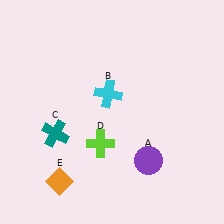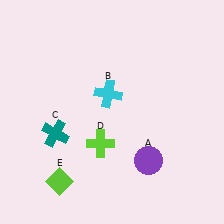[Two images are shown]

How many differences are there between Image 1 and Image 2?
There is 1 difference between the two images.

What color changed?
The diamond (E) changed from orange in Image 1 to lime in Image 2.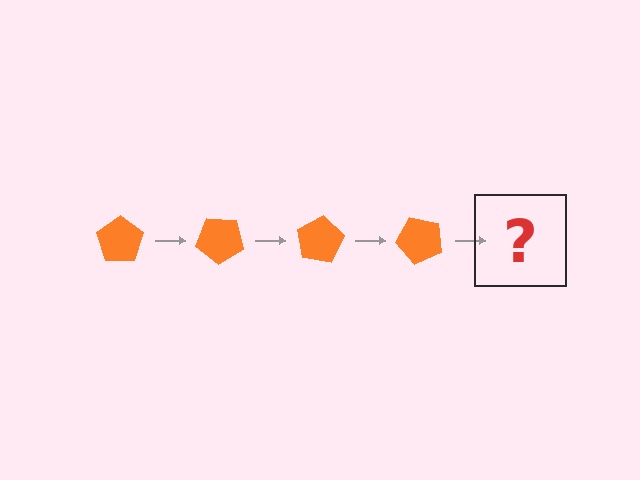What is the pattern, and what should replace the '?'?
The pattern is that the pentagon rotates 40 degrees each step. The '?' should be an orange pentagon rotated 160 degrees.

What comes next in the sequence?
The next element should be an orange pentagon rotated 160 degrees.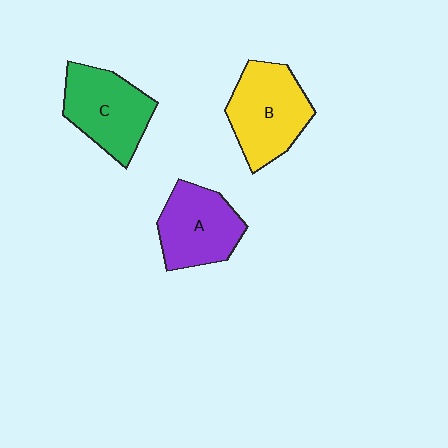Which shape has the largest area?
Shape B (yellow).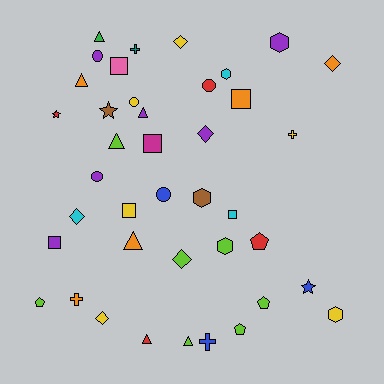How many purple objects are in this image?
There are 6 purple objects.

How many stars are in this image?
There are 3 stars.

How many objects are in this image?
There are 40 objects.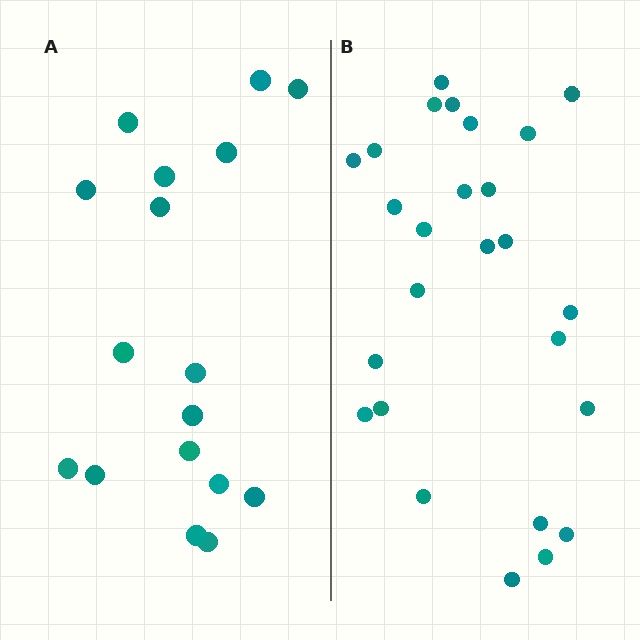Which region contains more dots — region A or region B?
Region B (the right region) has more dots.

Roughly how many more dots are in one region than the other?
Region B has roughly 8 or so more dots than region A.